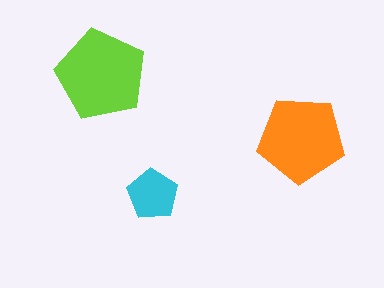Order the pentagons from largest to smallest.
the lime one, the orange one, the cyan one.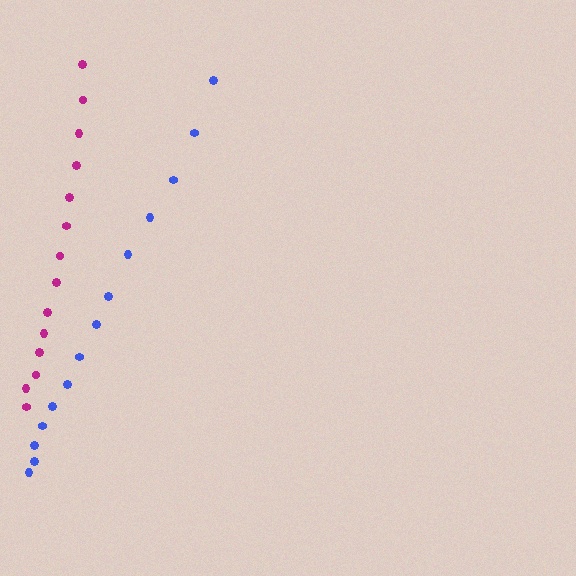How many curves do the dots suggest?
There are 2 distinct paths.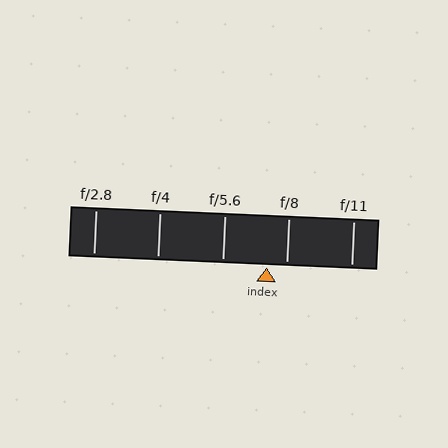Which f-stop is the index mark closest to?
The index mark is closest to f/8.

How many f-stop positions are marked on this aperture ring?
There are 5 f-stop positions marked.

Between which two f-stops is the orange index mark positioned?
The index mark is between f/5.6 and f/8.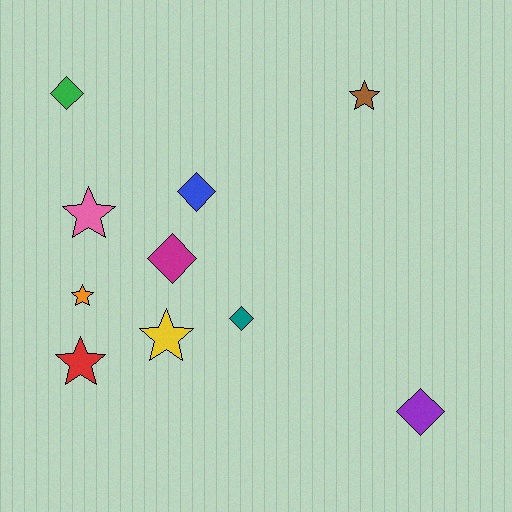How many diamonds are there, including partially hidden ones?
There are 5 diamonds.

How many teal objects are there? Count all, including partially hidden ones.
There is 1 teal object.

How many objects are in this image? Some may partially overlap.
There are 10 objects.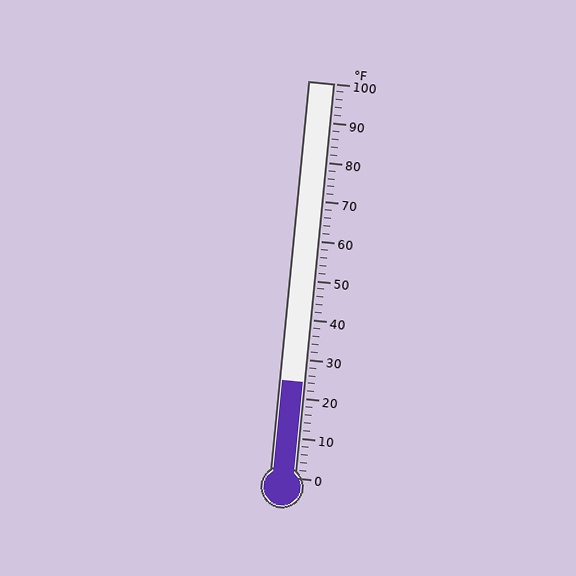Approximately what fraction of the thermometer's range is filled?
The thermometer is filled to approximately 25% of its range.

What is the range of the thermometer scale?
The thermometer scale ranges from 0°F to 100°F.